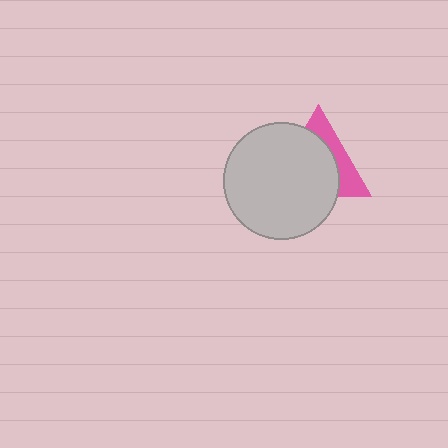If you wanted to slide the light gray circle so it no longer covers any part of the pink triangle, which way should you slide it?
Slide it toward the lower-left — that is the most direct way to separate the two shapes.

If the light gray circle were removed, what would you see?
You would see the complete pink triangle.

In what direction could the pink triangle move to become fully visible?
The pink triangle could move toward the upper-right. That would shift it out from behind the light gray circle entirely.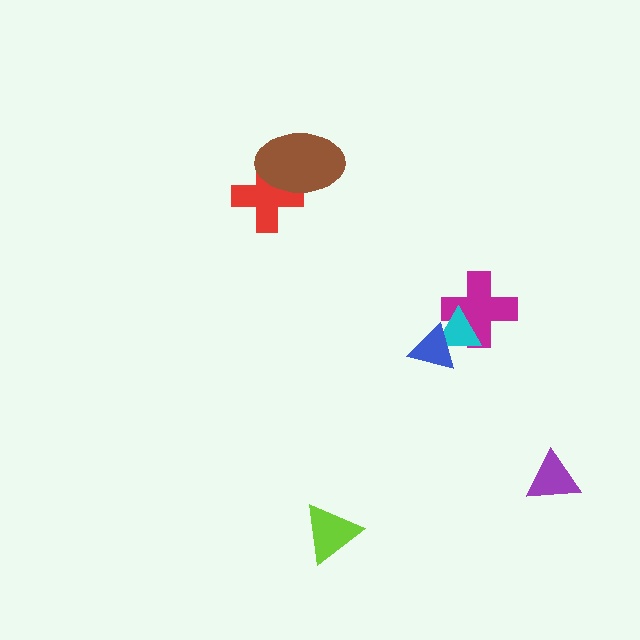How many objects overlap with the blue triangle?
1 object overlaps with the blue triangle.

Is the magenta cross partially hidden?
Yes, it is partially covered by another shape.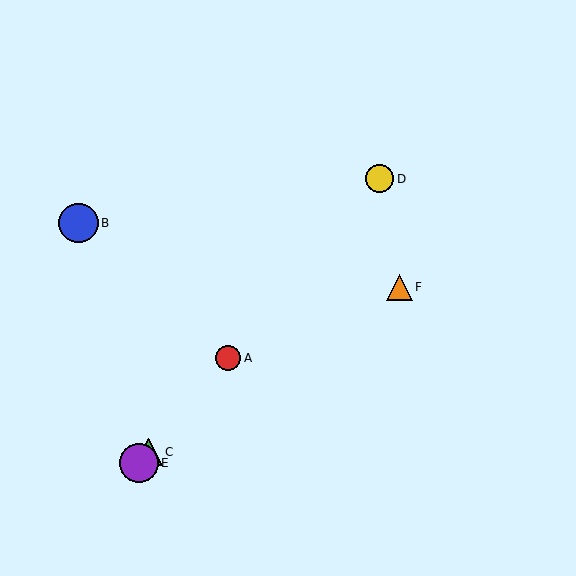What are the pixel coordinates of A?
Object A is at (228, 358).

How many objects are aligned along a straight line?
4 objects (A, C, D, E) are aligned along a straight line.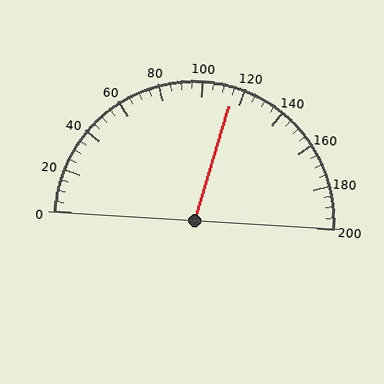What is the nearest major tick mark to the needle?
The nearest major tick mark is 120.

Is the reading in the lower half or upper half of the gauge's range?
The reading is in the upper half of the range (0 to 200).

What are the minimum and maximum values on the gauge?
The gauge ranges from 0 to 200.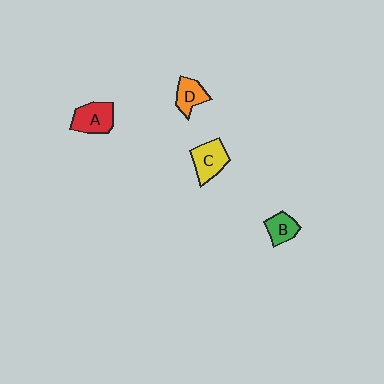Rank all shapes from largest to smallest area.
From largest to smallest: A (red), C (yellow), D (orange), B (green).